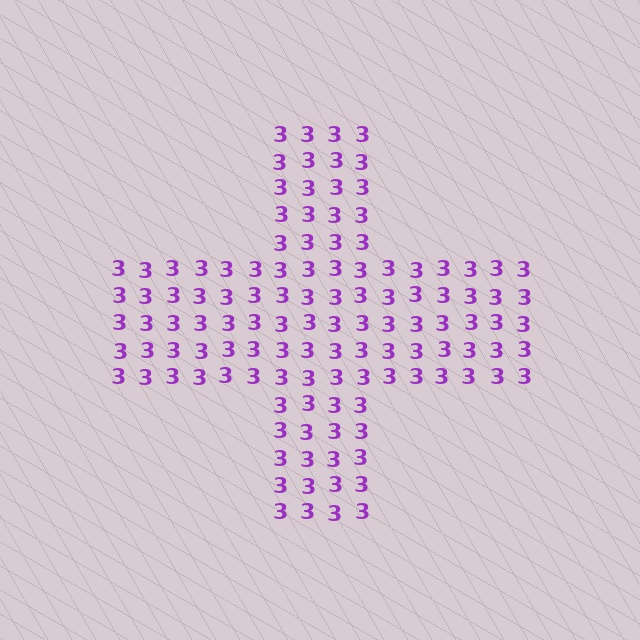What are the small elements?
The small elements are digit 3's.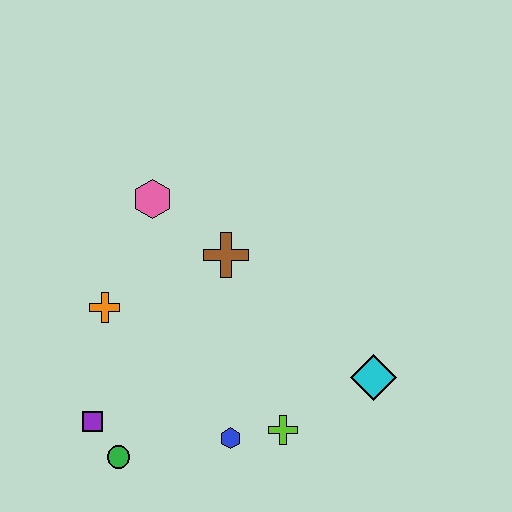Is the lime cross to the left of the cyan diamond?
Yes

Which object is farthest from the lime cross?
The pink hexagon is farthest from the lime cross.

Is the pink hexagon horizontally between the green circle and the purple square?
No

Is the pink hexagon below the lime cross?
No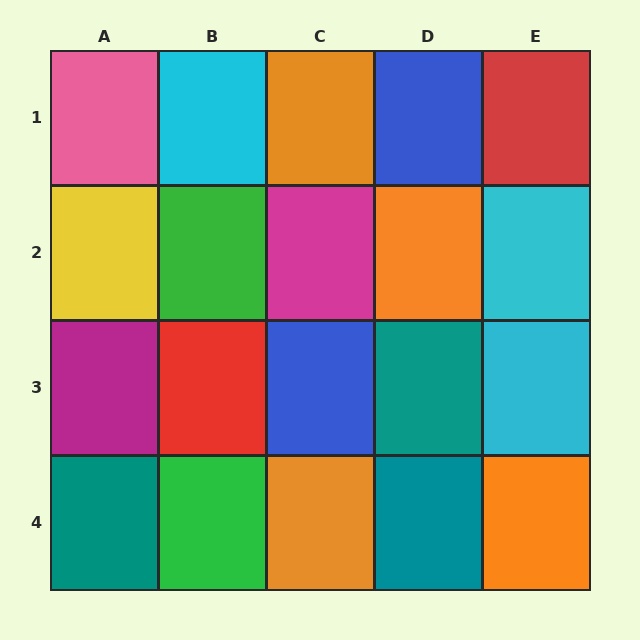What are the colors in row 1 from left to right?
Pink, cyan, orange, blue, red.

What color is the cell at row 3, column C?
Blue.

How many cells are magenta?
2 cells are magenta.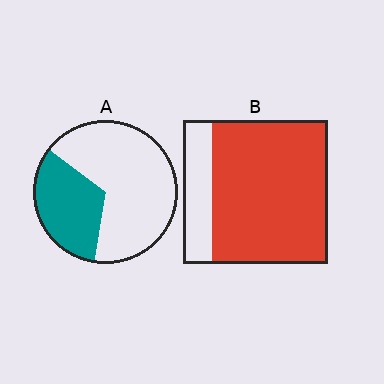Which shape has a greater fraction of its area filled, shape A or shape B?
Shape B.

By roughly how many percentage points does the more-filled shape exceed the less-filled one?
By roughly 45 percentage points (B over A).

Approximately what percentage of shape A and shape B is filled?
A is approximately 35% and B is approximately 80%.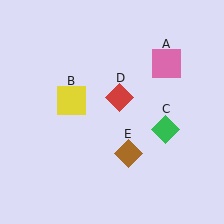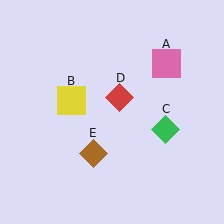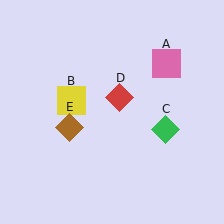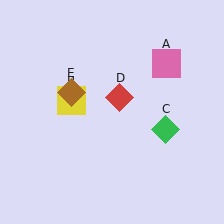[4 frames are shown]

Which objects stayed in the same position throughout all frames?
Pink square (object A) and yellow square (object B) and green diamond (object C) and red diamond (object D) remained stationary.